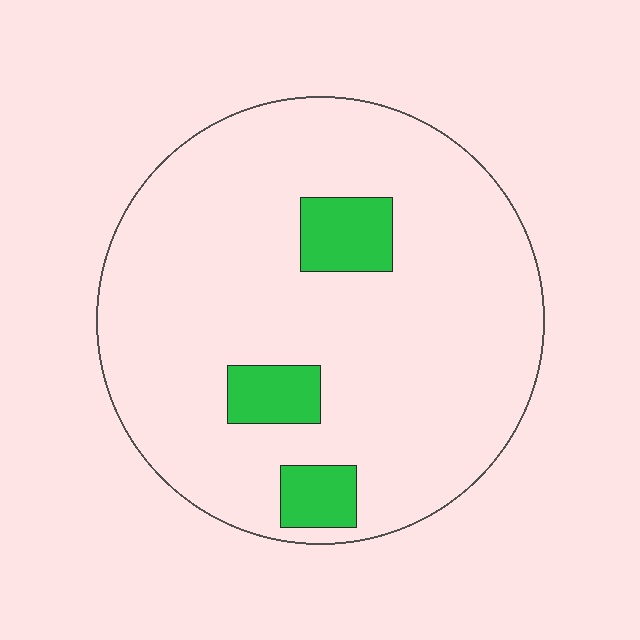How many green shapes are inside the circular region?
3.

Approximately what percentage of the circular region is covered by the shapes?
Approximately 10%.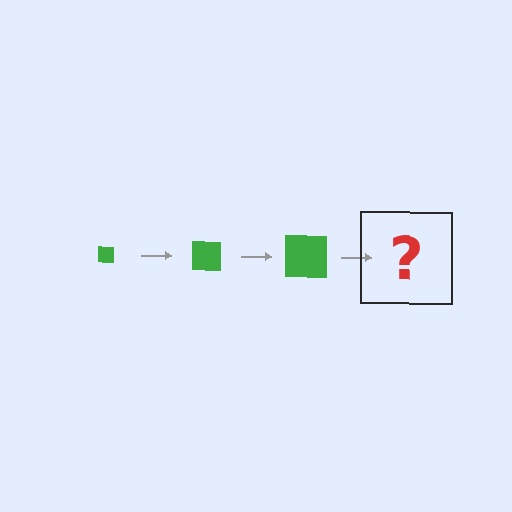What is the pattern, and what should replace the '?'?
The pattern is that the square gets progressively larger each step. The '?' should be a green square, larger than the previous one.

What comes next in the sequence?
The next element should be a green square, larger than the previous one.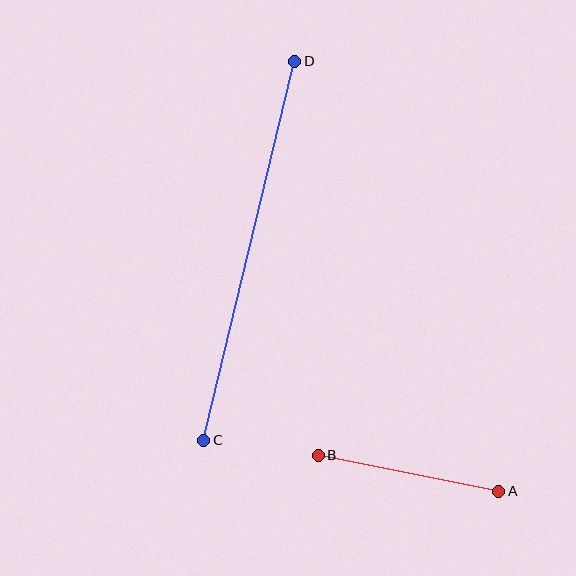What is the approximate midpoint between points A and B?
The midpoint is at approximately (408, 473) pixels.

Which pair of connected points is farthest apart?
Points C and D are farthest apart.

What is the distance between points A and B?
The distance is approximately 184 pixels.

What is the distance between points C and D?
The distance is approximately 390 pixels.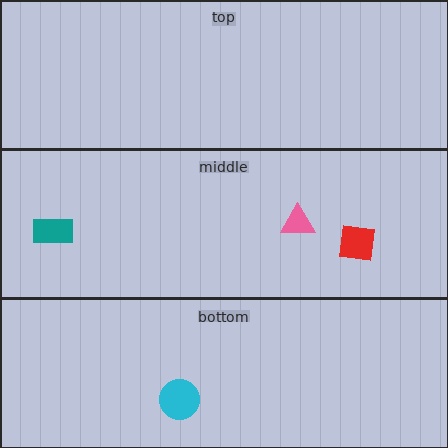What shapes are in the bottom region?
The cyan circle.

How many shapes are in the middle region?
3.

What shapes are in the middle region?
The pink triangle, the teal rectangle, the red square.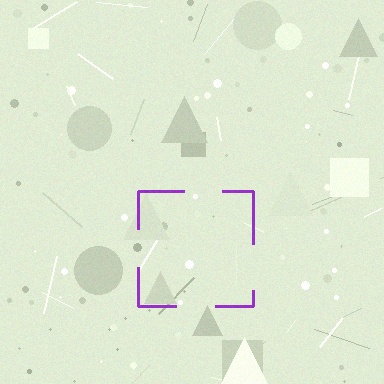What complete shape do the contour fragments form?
The contour fragments form a square.